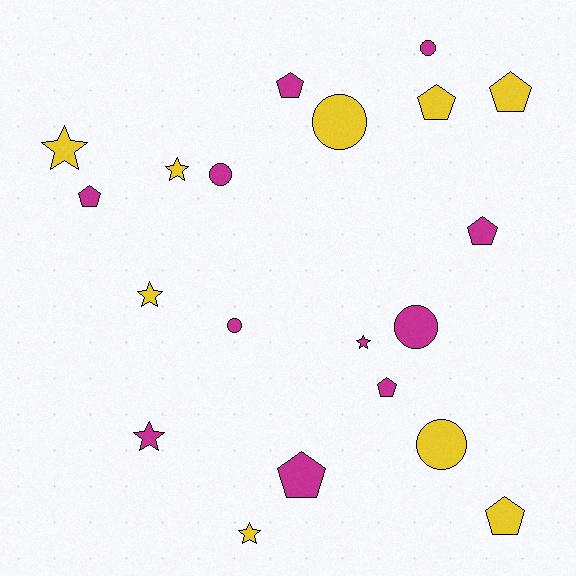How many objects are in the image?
There are 20 objects.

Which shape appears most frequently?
Pentagon, with 8 objects.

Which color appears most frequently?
Magenta, with 11 objects.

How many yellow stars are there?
There are 4 yellow stars.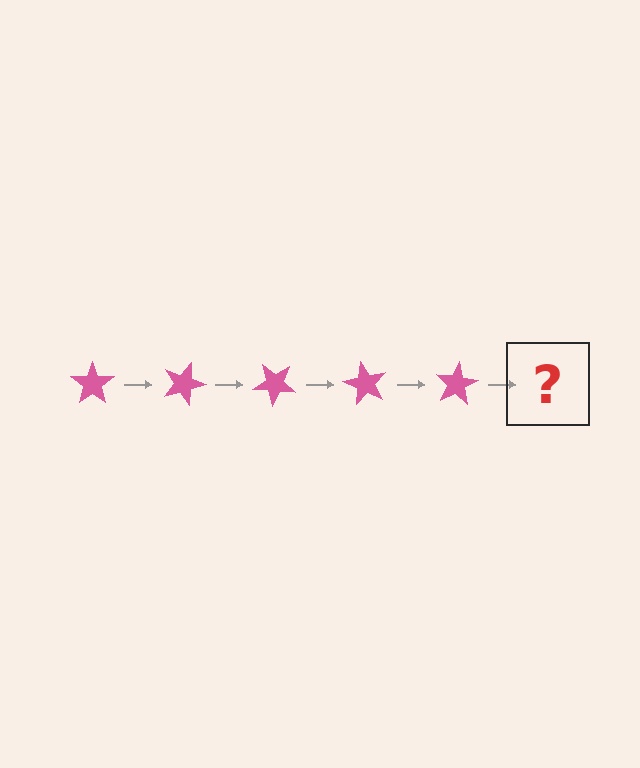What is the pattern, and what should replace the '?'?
The pattern is that the star rotates 20 degrees each step. The '?' should be a pink star rotated 100 degrees.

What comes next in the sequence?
The next element should be a pink star rotated 100 degrees.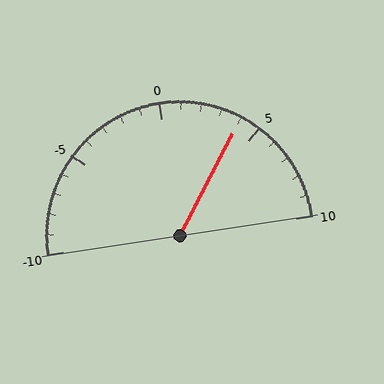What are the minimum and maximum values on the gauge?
The gauge ranges from -10 to 10.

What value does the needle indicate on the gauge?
The needle indicates approximately 4.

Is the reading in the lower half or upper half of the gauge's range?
The reading is in the upper half of the range (-10 to 10).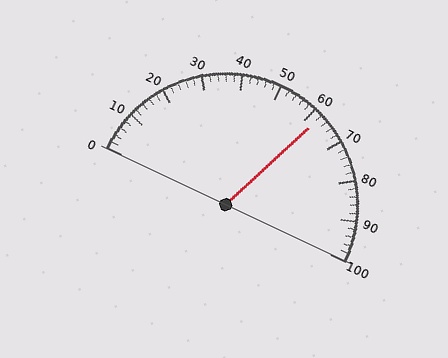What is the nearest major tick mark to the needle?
The nearest major tick mark is 60.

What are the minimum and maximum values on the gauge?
The gauge ranges from 0 to 100.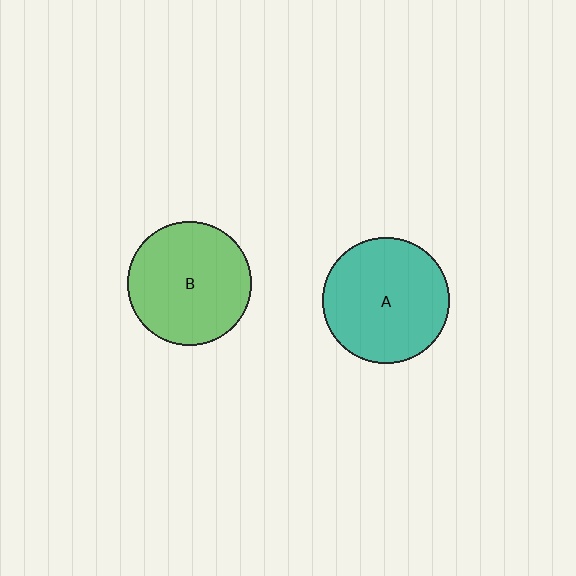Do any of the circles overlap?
No, none of the circles overlap.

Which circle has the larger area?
Circle A (teal).